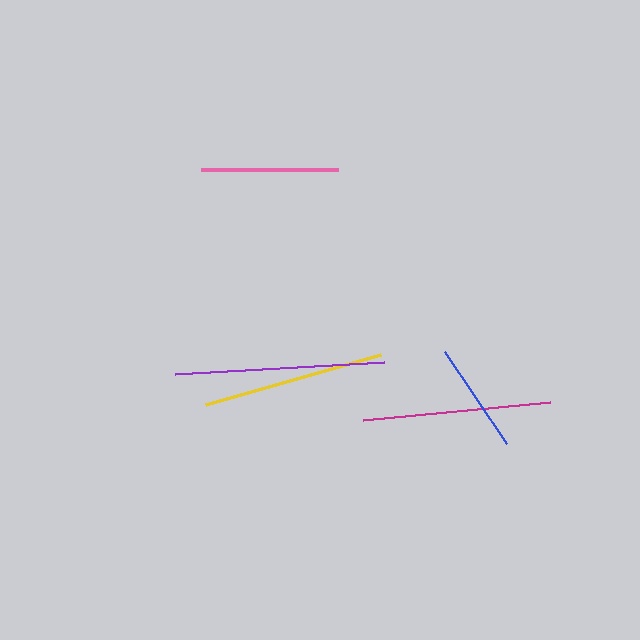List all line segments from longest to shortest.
From longest to shortest: purple, magenta, yellow, pink, blue.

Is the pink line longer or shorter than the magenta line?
The magenta line is longer than the pink line.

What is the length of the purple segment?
The purple segment is approximately 209 pixels long.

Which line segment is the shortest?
The blue line is the shortest at approximately 111 pixels.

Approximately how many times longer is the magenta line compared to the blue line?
The magenta line is approximately 1.7 times the length of the blue line.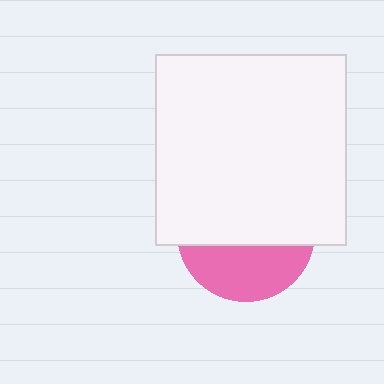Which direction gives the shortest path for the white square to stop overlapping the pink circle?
Moving up gives the shortest separation.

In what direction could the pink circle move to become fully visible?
The pink circle could move down. That would shift it out from behind the white square entirely.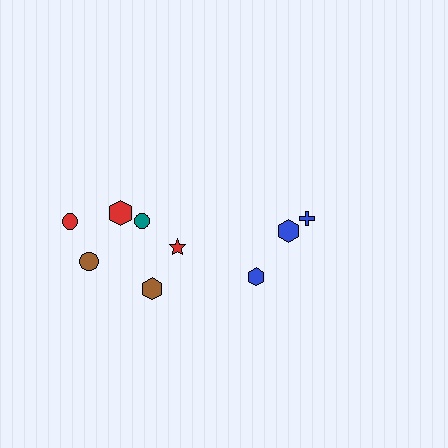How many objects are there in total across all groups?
There are 9 objects.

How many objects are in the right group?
There are 3 objects.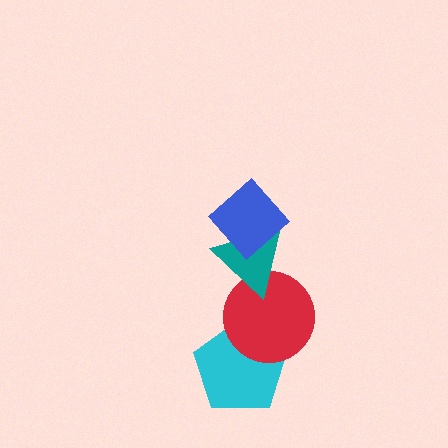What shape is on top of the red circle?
The teal triangle is on top of the red circle.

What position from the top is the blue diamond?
The blue diamond is 1st from the top.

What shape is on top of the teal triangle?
The blue diamond is on top of the teal triangle.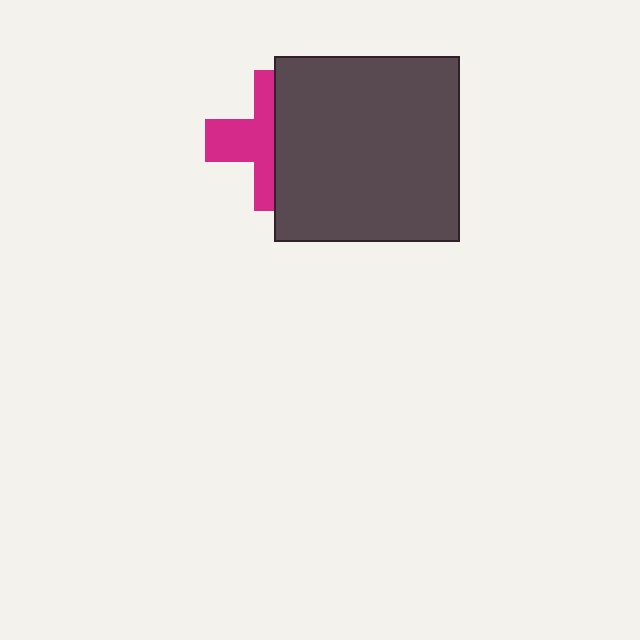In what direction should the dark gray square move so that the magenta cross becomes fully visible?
The dark gray square should move right. That is the shortest direction to clear the overlap and leave the magenta cross fully visible.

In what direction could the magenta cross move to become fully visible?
The magenta cross could move left. That would shift it out from behind the dark gray square entirely.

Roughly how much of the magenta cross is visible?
About half of it is visible (roughly 47%).